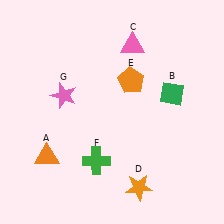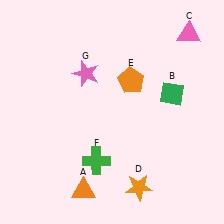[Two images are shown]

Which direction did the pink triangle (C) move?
The pink triangle (C) moved right.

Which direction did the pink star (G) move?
The pink star (G) moved right.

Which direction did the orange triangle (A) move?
The orange triangle (A) moved right.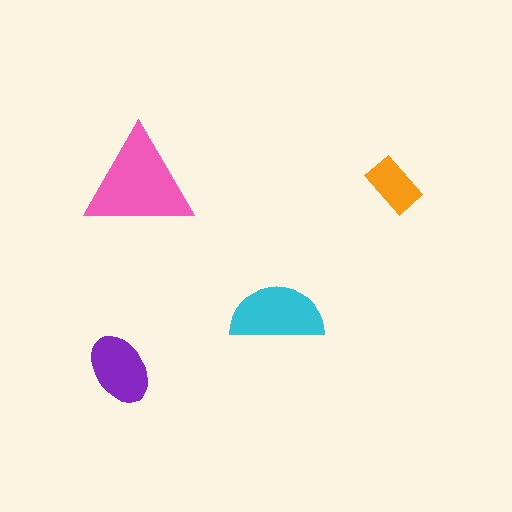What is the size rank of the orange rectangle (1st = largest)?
4th.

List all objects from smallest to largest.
The orange rectangle, the purple ellipse, the cyan semicircle, the pink triangle.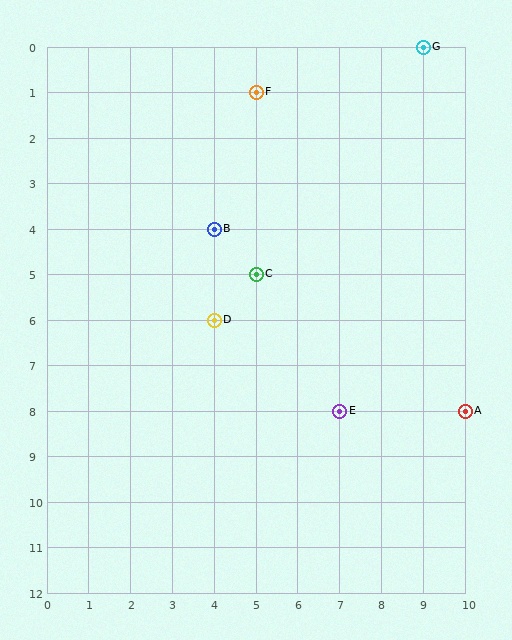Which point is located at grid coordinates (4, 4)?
Point B is at (4, 4).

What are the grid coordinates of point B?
Point B is at grid coordinates (4, 4).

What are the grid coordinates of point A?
Point A is at grid coordinates (10, 8).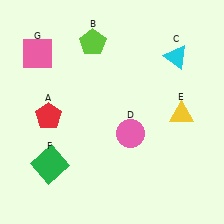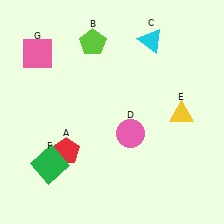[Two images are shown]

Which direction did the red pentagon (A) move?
The red pentagon (A) moved down.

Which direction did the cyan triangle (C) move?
The cyan triangle (C) moved left.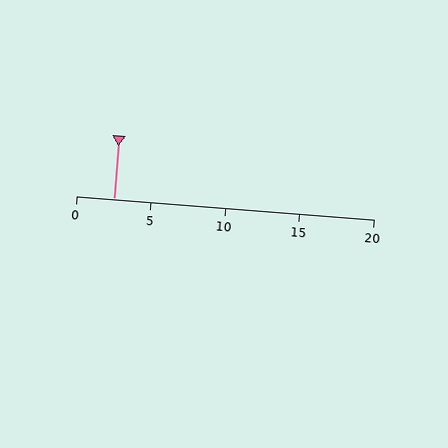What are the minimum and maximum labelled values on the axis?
The axis runs from 0 to 20.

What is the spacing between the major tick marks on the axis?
The major ticks are spaced 5 apart.